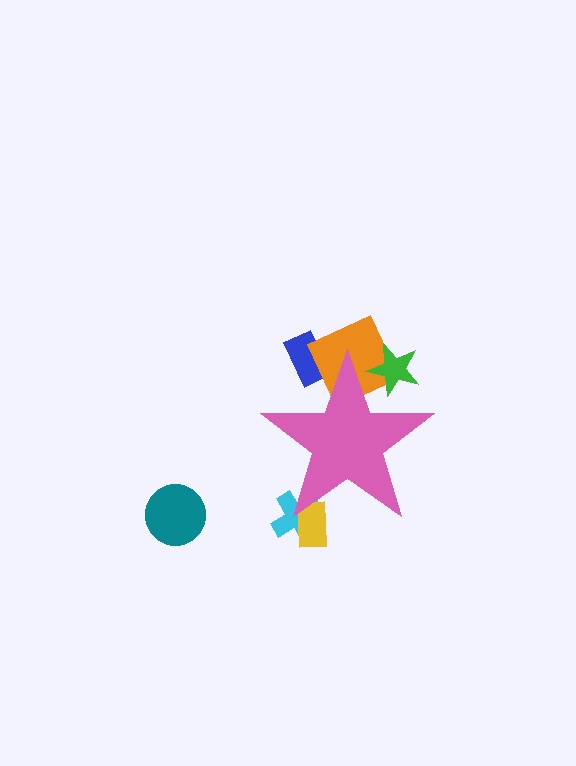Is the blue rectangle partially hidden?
Yes, the blue rectangle is partially hidden behind the pink star.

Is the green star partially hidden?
Yes, the green star is partially hidden behind the pink star.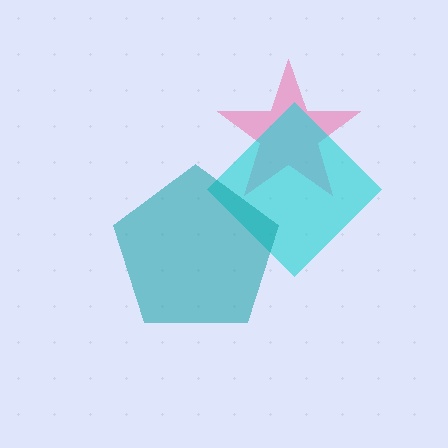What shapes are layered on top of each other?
The layered shapes are: a pink star, a cyan diamond, a teal pentagon.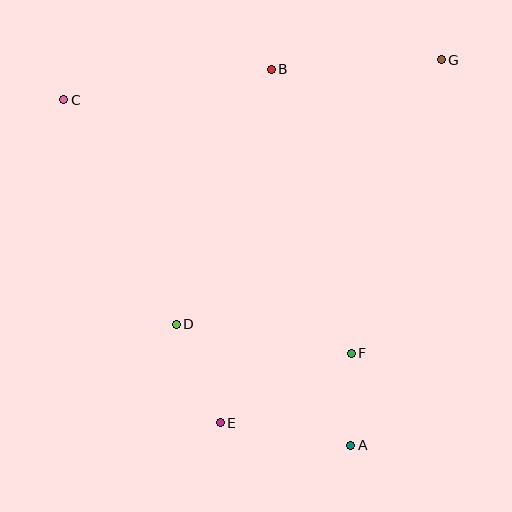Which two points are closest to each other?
Points A and F are closest to each other.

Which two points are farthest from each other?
Points A and C are farthest from each other.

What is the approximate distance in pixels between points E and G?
The distance between E and G is approximately 425 pixels.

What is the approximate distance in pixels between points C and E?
The distance between C and E is approximately 359 pixels.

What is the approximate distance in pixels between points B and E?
The distance between B and E is approximately 357 pixels.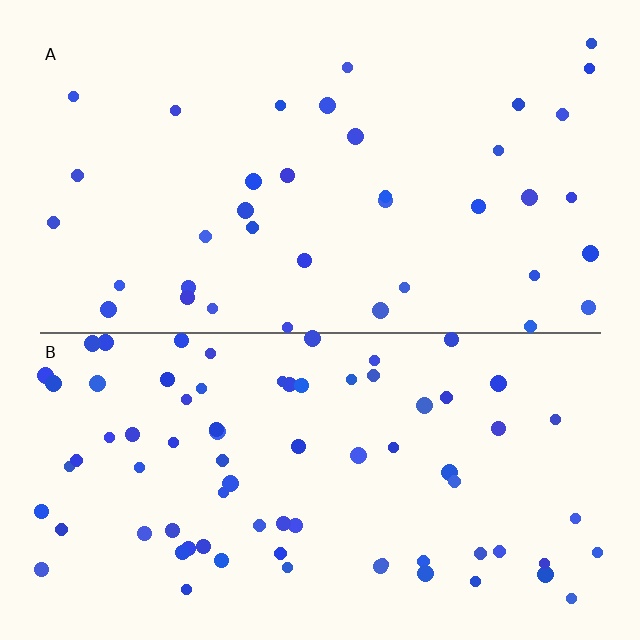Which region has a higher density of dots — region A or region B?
B (the bottom).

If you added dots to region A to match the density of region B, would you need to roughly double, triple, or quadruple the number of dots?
Approximately double.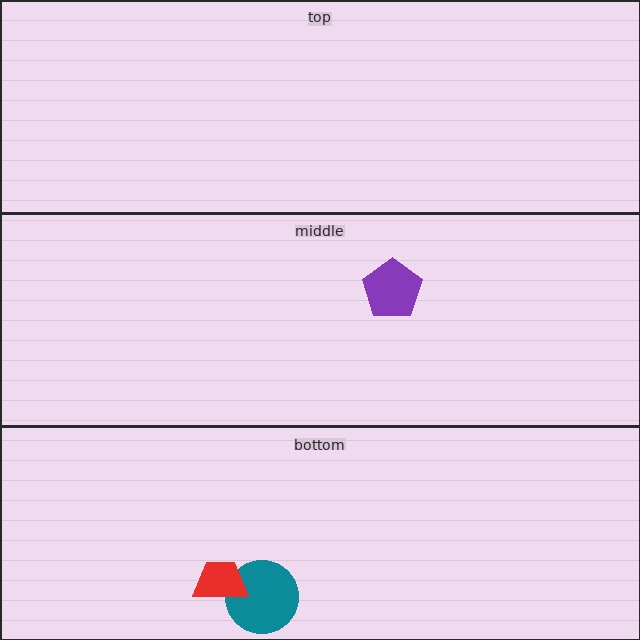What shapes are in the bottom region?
The teal circle, the red trapezoid.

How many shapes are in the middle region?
1.